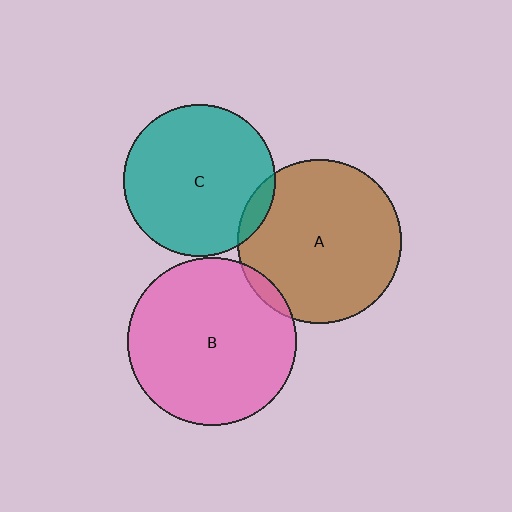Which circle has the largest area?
Circle B (pink).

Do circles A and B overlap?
Yes.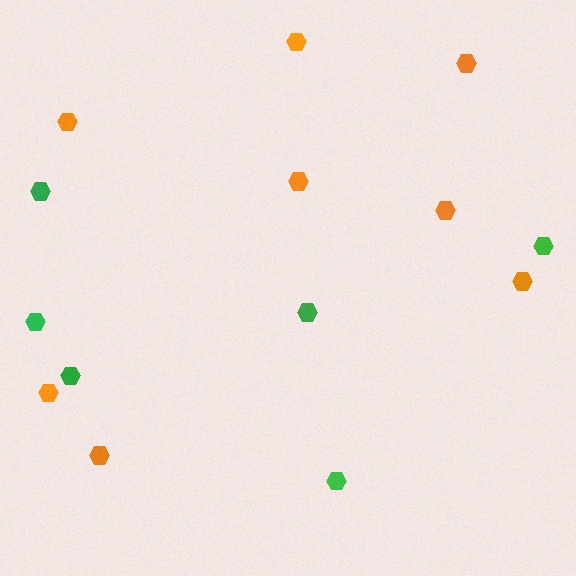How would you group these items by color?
There are 2 groups: one group of orange hexagons (8) and one group of green hexagons (6).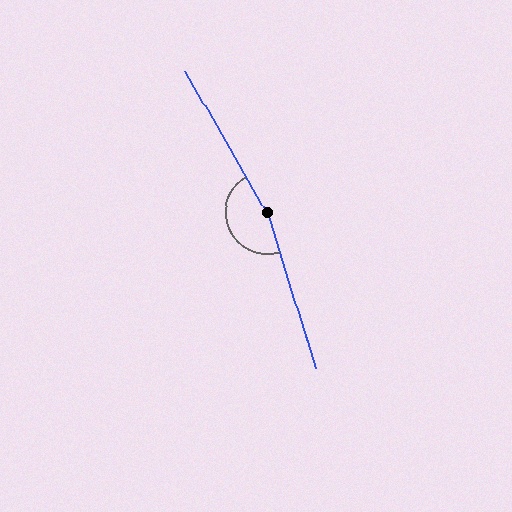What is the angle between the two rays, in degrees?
Approximately 167 degrees.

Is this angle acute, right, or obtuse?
It is obtuse.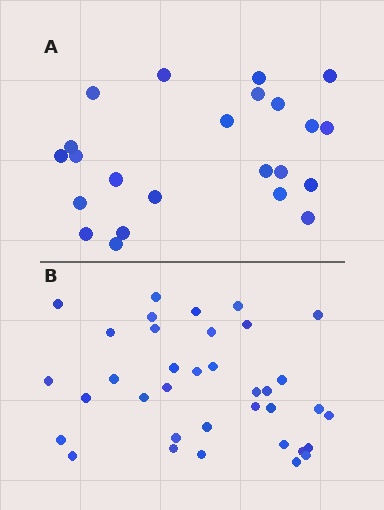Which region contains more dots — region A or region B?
Region B (the bottom region) has more dots.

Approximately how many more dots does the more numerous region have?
Region B has approximately 15 more dots than region A.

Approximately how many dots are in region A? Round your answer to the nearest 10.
About 20 dots. (The exact count is 23, which rounds to 20.)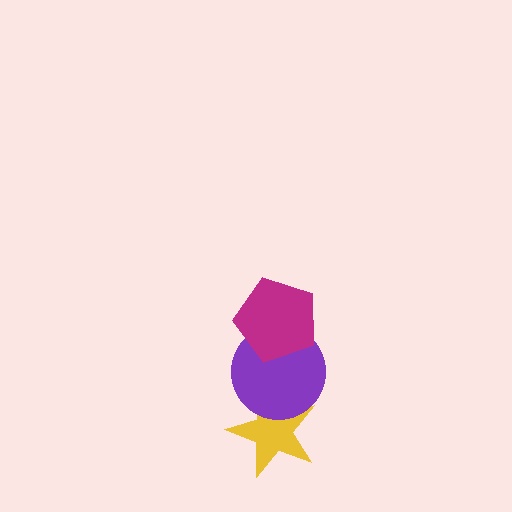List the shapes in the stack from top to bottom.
From top to bottom: the magenta pentagon, the purple circle, the yellow star.